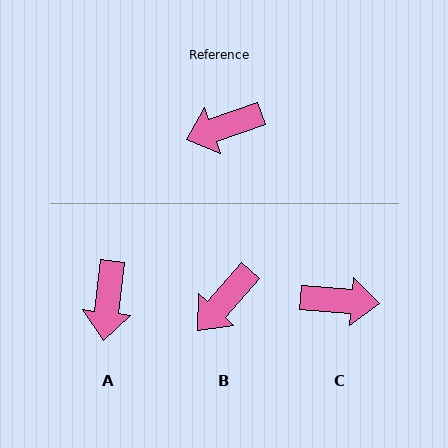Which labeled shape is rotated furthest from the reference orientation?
C, about 156 degrees away.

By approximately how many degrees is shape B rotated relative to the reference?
Approximately 29 degrees counter-clockwise.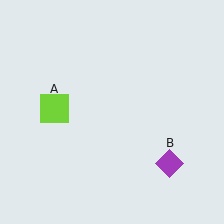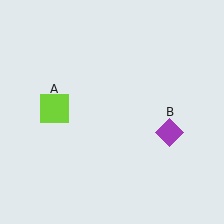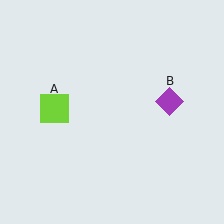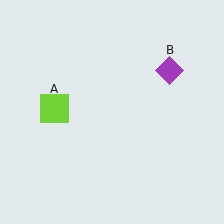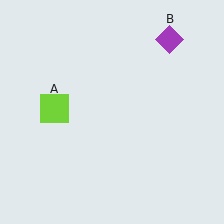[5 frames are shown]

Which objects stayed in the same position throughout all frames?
Lime square (object A) remained stationary.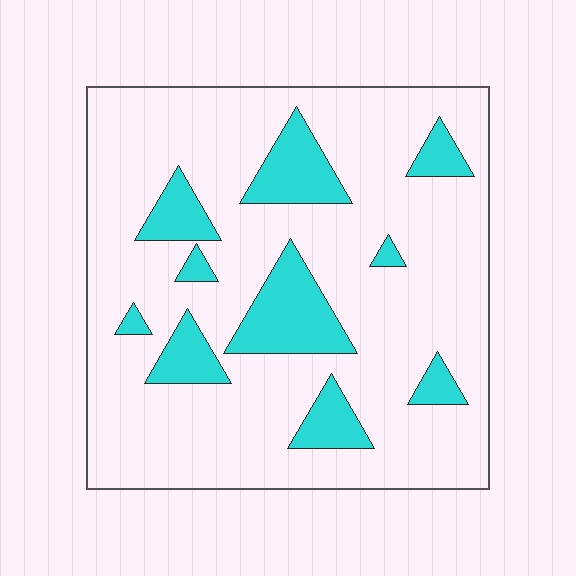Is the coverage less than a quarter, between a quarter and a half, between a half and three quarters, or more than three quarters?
Less than a quarter.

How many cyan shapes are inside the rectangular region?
10.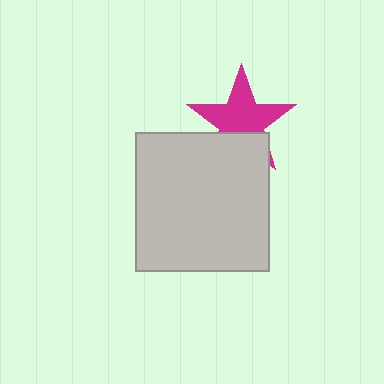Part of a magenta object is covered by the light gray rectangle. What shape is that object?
It is a star.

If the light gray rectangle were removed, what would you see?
You would see the complete magenta star.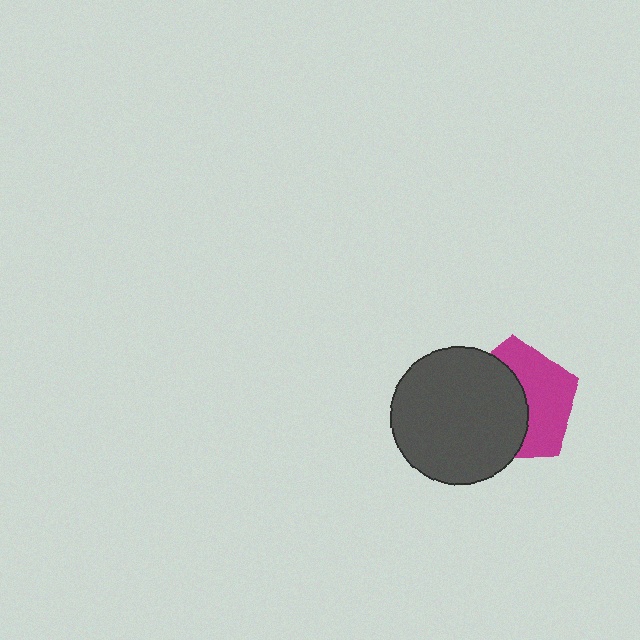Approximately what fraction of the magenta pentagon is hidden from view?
Roughly 52% of the magenta pentagon is hidden behind the dark gray circle.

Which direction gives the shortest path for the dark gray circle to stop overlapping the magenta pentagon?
Moving left gives the shortest separation.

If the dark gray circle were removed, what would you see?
You would see the complete magenta pentagon.